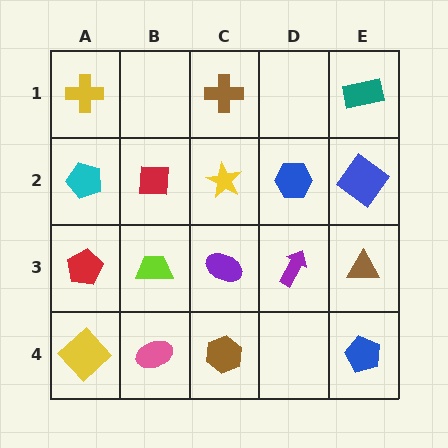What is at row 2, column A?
A cyan pentagon.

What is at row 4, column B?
A pink ellipse.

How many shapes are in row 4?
4 shapes.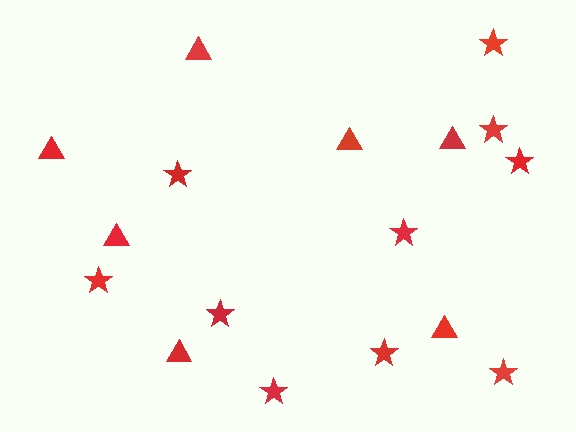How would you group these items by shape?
There are 2 groups: one group of stars (10) and one group of triangles (7).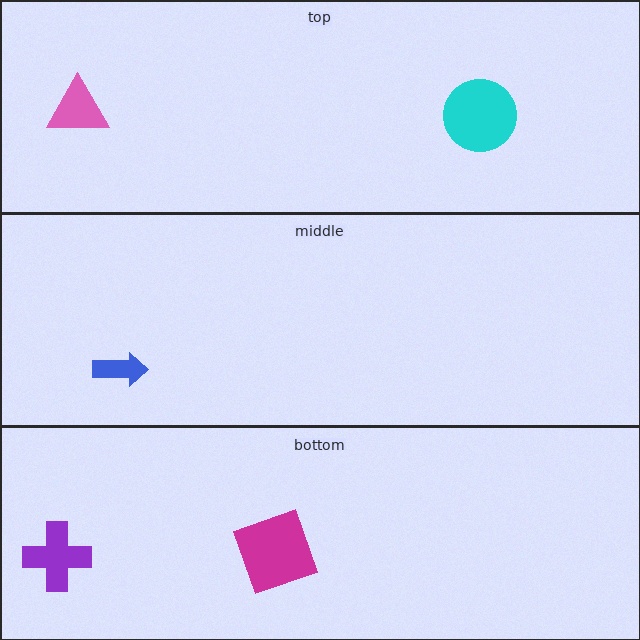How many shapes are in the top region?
2.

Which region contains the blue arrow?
The middle region.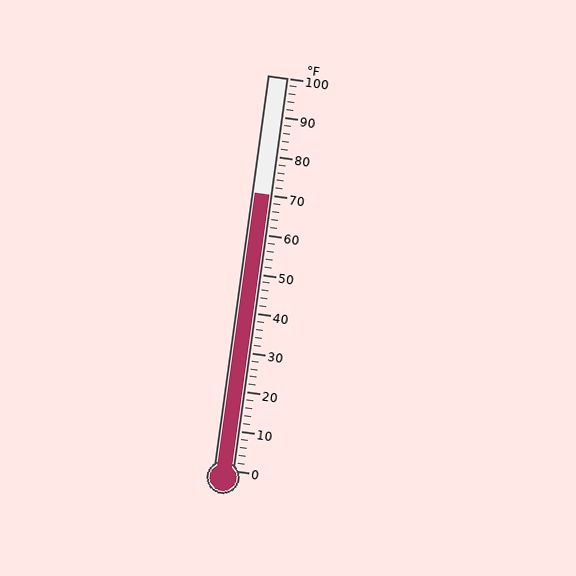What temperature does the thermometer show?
The thermometer shows approximately 70°F.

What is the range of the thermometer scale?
The thermometer scale ranges from 0°F to 100°F.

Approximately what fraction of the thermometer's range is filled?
The thermometer is filled to approximately 70% of its range.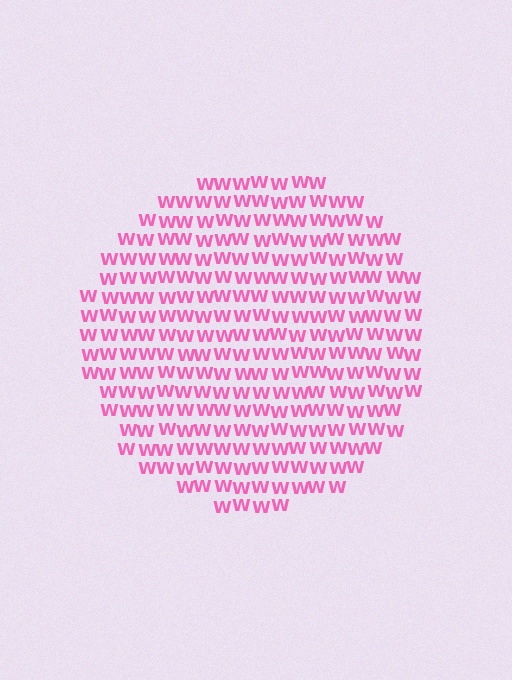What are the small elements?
The small elements are letter W's.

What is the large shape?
The large shape is a circle.